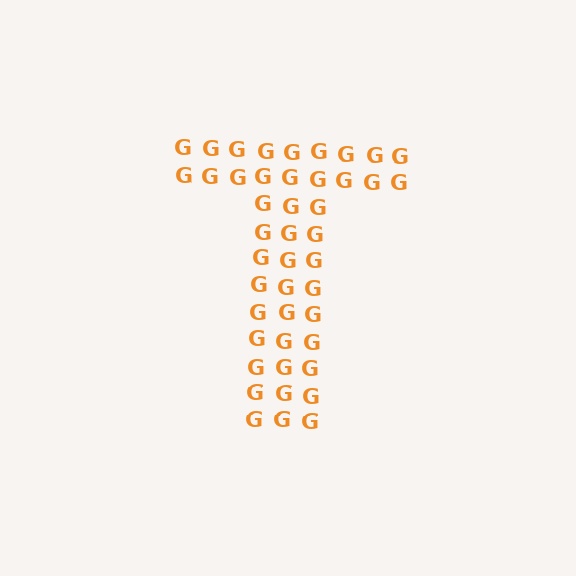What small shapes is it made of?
It is made of small letter G's.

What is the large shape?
The large shape is the letter T.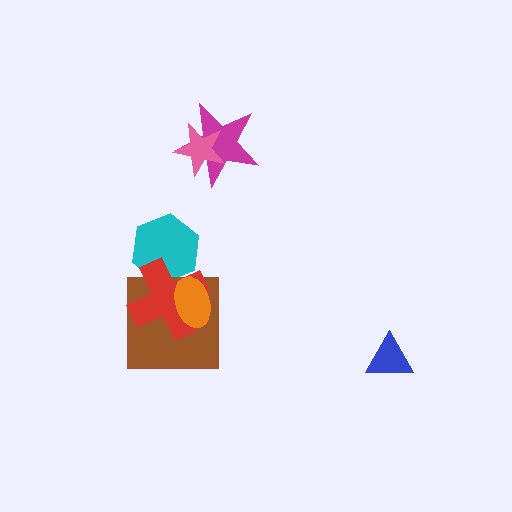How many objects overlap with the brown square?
2 objects overlap with the brown square.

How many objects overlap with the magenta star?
1 object overlaps with the magenta star.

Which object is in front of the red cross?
The orange ellipse is in front of the red cross.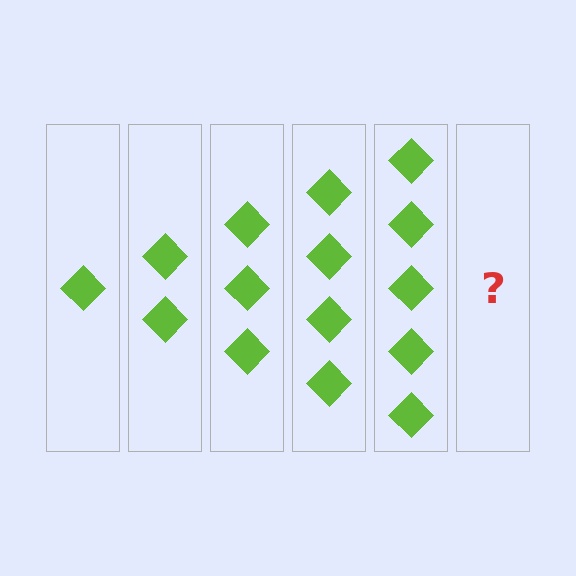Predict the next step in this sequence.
The next step is 6 diamonds.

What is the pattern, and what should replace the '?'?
The pattern is that each step adds one more diamond. The '?' should be 6 diamonds.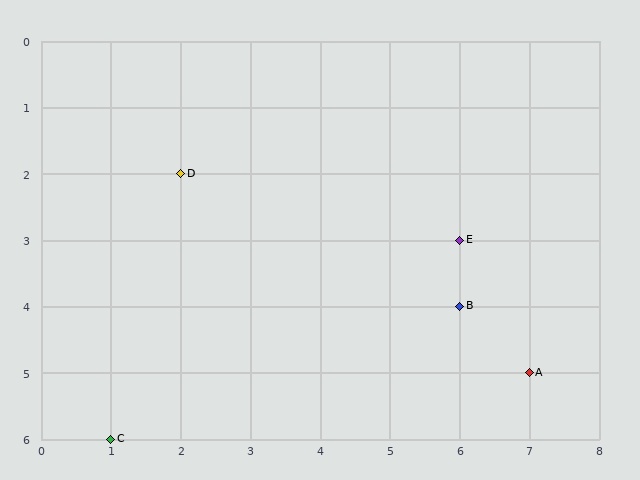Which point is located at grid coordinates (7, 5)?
Point A is at (7, 5).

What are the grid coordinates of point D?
Point D is at grid coordinates (2, 2).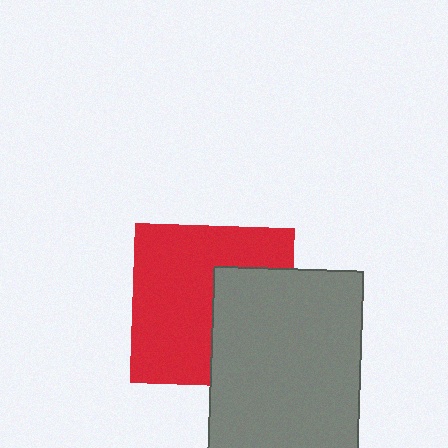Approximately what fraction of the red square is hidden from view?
Roughly 38% of the red square is hidden behind the gray rectangle.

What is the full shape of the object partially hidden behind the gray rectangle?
The partially hidden object is a red square.